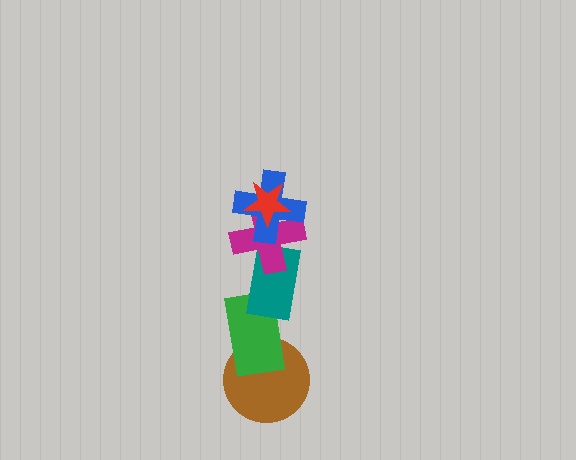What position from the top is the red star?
The red star is 1st from the top.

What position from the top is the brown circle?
The brown circle is 6th from the top.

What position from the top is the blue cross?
The blue cross is 2nd from the top.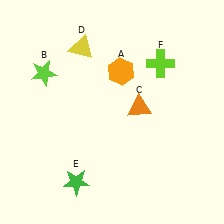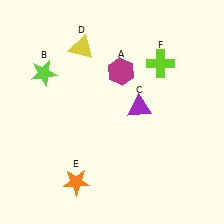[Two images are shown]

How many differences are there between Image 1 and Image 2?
There are 3 differences between the two images.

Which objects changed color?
A changed from orange to magenta. C changed from orange to purple. E changed from green to orange.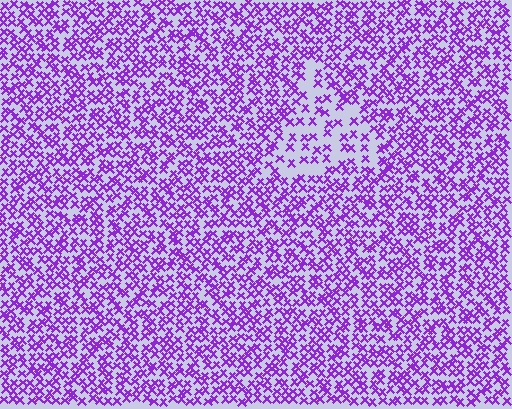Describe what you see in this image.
The image contains small purple elements arranged at two different densities. A triangle-shaped region is visible where the elements are less densely packed than the surrounding area.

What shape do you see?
I see a triangle.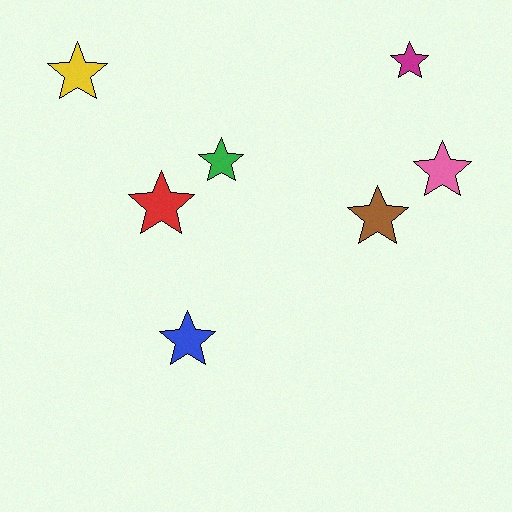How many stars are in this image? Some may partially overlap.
There are 7 stars.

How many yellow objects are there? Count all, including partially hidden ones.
There is 1 yellow object.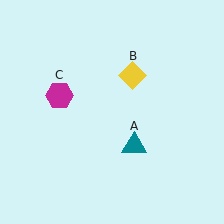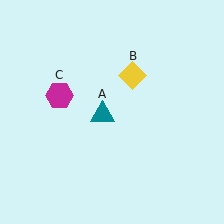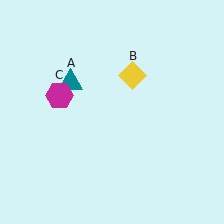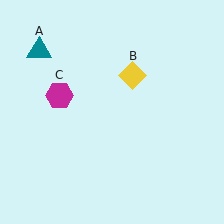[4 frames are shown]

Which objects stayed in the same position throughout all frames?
Yellow diamond (object B) and magenta hexagon (object C) remained stationary.